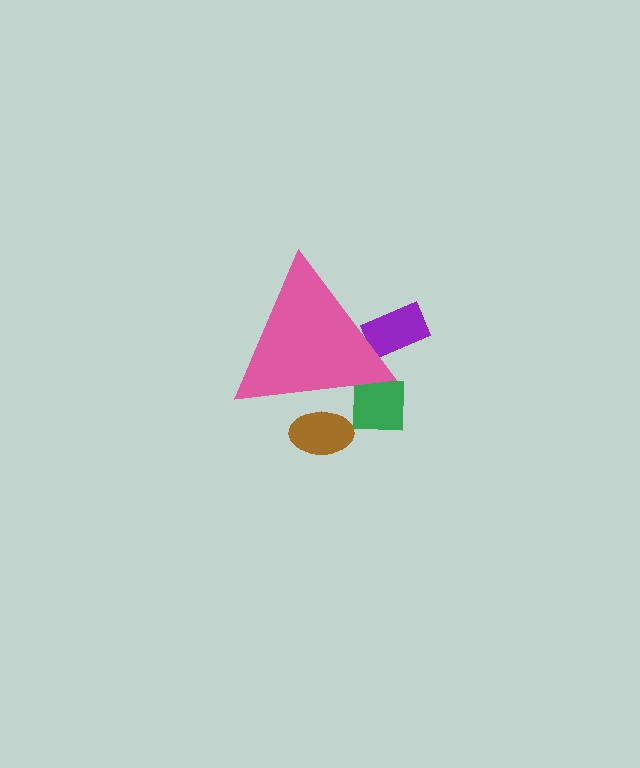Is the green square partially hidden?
Yes, the green square is partially hidden behind the pink triangle.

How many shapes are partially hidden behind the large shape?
3 shapes are partially hidden.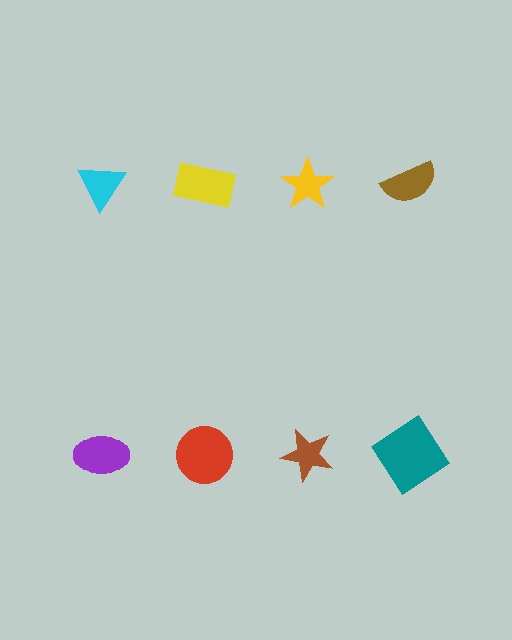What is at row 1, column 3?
A yellow star.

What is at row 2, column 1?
A purple ellipse.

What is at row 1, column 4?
A brown semicircle.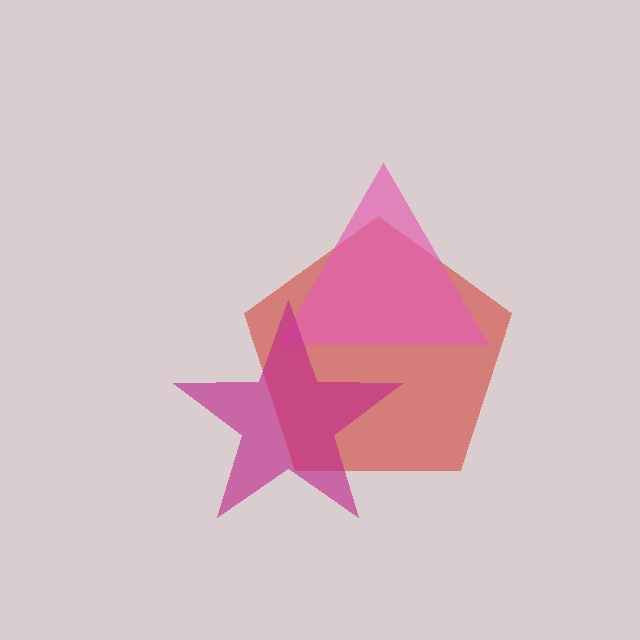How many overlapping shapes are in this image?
There are 3 overlapping shapes in the image.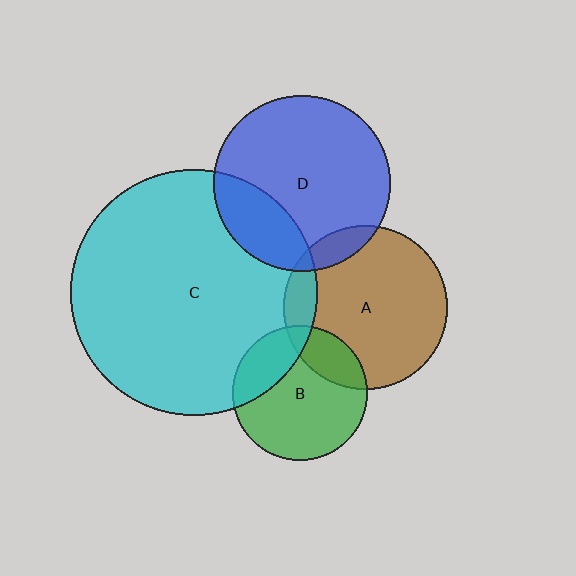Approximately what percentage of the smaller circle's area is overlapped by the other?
Approximately 10%.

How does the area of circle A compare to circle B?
Approximately 1.5 times.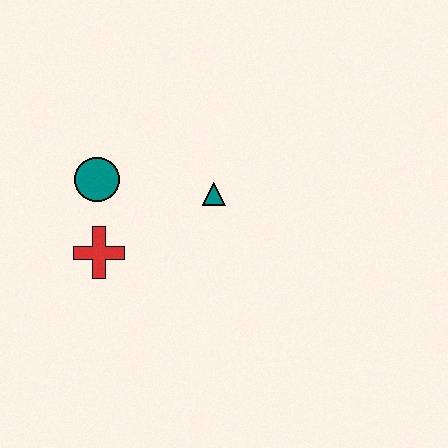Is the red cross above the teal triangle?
No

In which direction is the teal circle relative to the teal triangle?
The teal circle is to the left of the teal triangle.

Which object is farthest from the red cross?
The teal triangle is farthest from the red cross.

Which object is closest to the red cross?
The teal circle is closest to the red cross.